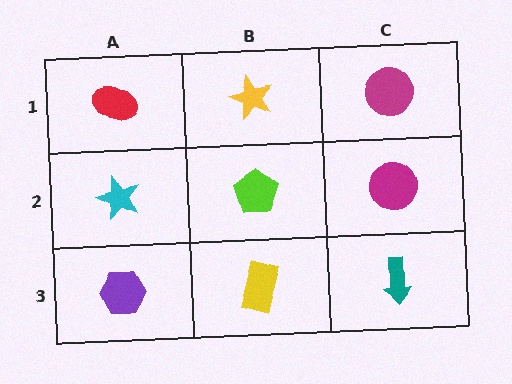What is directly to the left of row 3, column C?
A yellow rectangle.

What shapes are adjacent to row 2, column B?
A yellow star (row 1, column B), a yellow rectangle (row 3, column B), a cyan star (row 2, column A), a magenta circle (row 2, column C).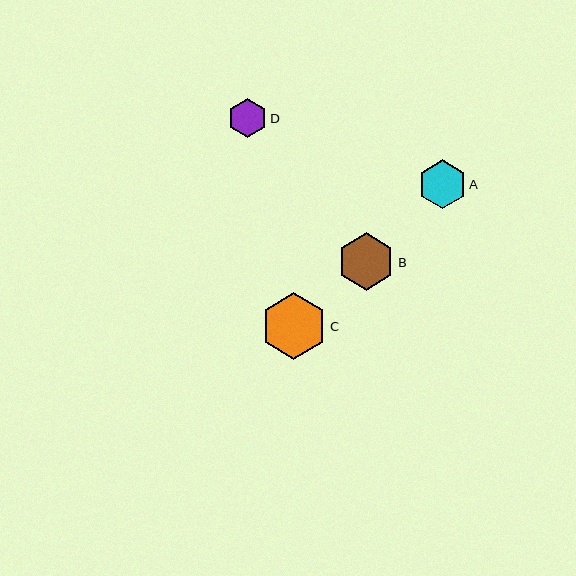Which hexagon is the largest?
Hexagon C is the largest with a size of approximately 66 pixels.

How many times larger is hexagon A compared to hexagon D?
Hexagon A is approximately 1.3 times the size of hexagon D.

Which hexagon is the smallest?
Hexagon D is the smallest with a size of approximately 39 pixels.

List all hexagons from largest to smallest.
From largest to smallest: C, B, A, D.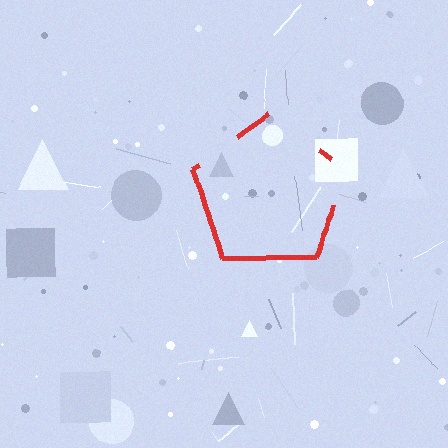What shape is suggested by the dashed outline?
The dashed outline suggests a pentagon.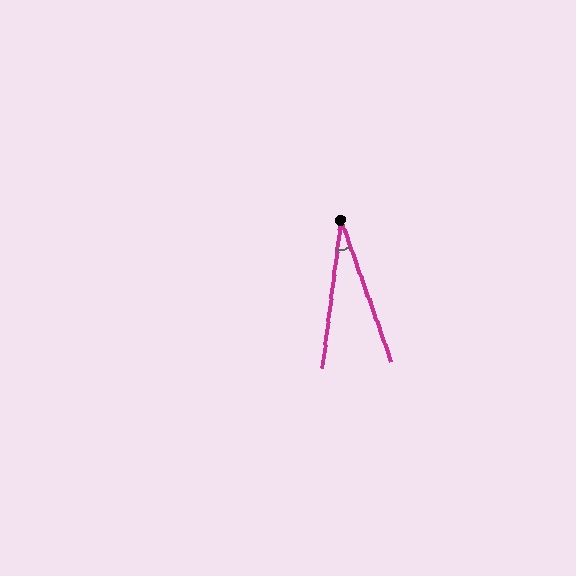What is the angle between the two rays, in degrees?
Approximately 27 degrees.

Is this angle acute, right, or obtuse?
It is acute.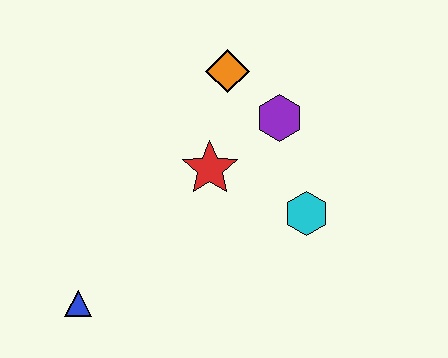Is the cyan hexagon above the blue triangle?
Yes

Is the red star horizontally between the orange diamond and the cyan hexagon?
No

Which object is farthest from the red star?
The blue triangle is farthest from the red star.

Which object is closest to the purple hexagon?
The orange diamond is closest to the purple hexagon.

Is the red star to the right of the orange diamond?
No